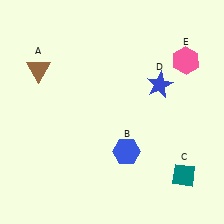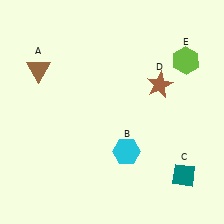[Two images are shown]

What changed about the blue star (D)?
In Image 1, D is blue. In Image 2, it changed to brown.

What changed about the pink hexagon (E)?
In Image 1, E is pink. In Image 2, it changed to lime.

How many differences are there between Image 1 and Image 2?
There are 3 differences between the two images.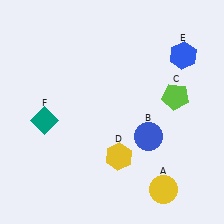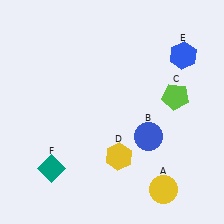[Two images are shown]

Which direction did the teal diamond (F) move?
The teal diamond (F) moved down.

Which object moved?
The teal diamond (F) moved down.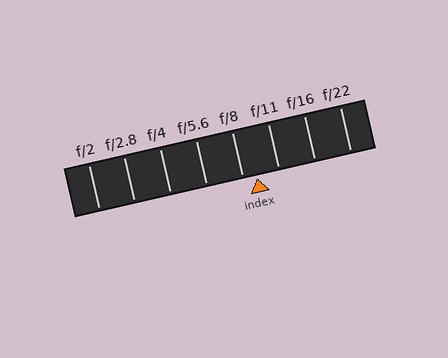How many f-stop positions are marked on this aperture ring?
There are 8 f-stop positions marked.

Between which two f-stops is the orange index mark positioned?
The index mark is between f/8 and f/11.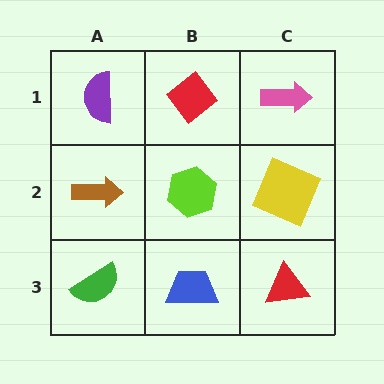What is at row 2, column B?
A lime hexagon.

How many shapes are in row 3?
3 shapes.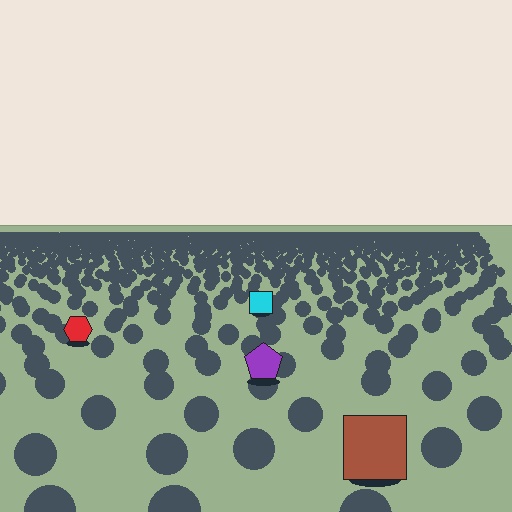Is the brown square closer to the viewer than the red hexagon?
Yes. The brown square is closer — you can tell from the texture gradient: the ground texture is coarser near it.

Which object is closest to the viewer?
The brown square is closest. The texture marks near it are larger and more spread out.